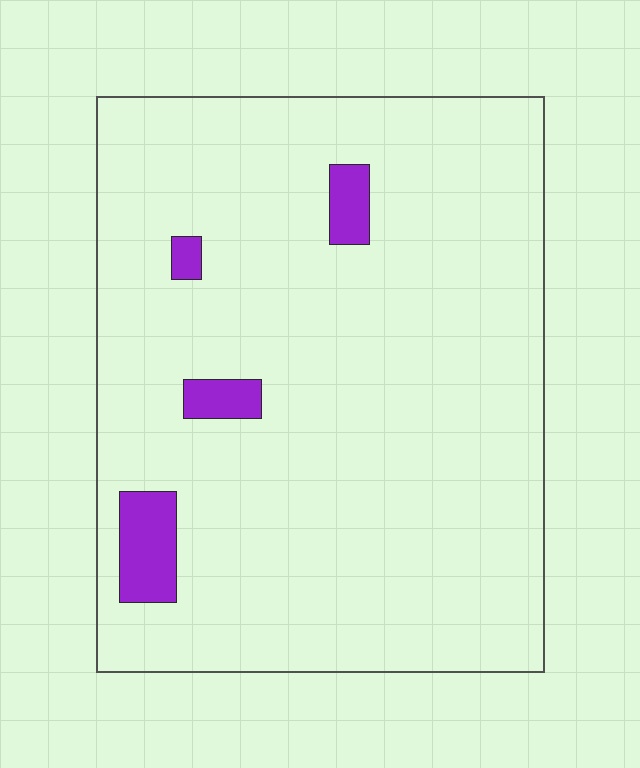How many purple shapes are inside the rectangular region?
4.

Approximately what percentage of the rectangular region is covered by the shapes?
Approximately 5%.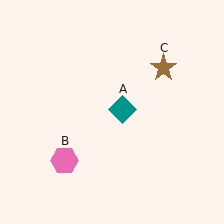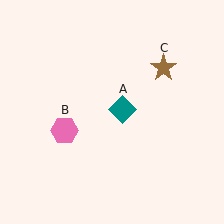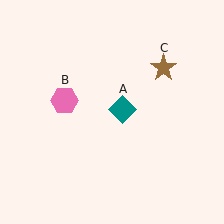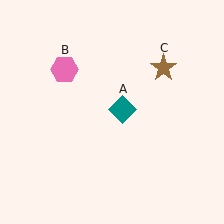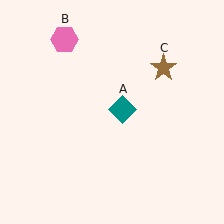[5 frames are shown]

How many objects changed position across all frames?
1 object changed position: pink hexagon (object B).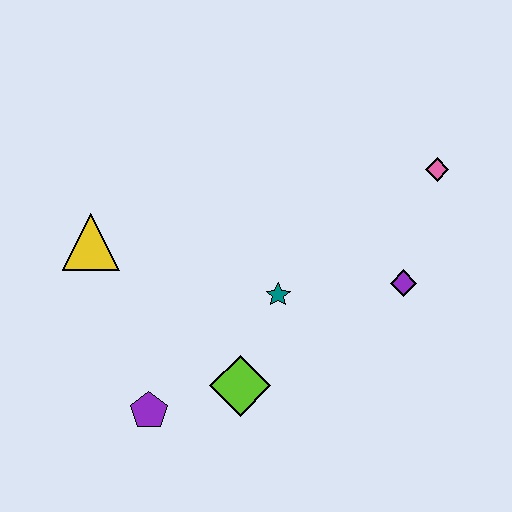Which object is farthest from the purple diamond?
The yellow triangle is farthest from the purple diamond.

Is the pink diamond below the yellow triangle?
No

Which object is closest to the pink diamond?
The purple diamond is closest to the pink diamond.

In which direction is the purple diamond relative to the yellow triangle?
The purple diamond is to the right of the yellow triangle.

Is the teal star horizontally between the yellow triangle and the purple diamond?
Yes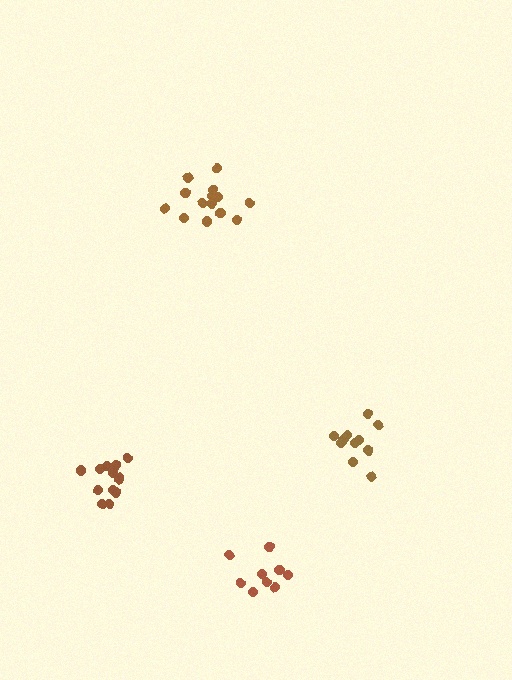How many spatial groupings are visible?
There are 4 spatial groupings.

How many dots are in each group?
Group 1: 11 dots, Group 2: 14 dots, Group 3: 13 dots, Group 4: 9 dots (47 total).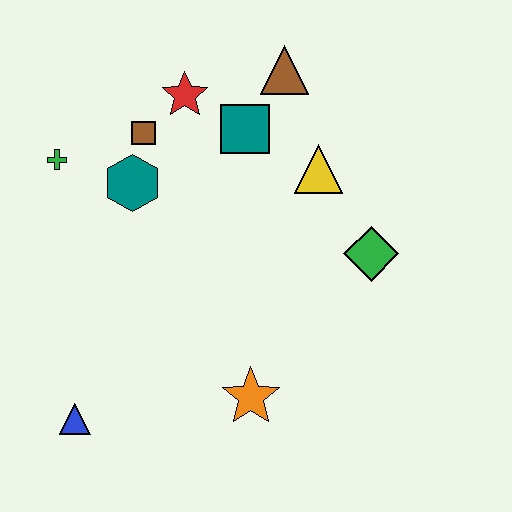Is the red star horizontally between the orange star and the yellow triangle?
No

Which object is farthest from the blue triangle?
The brown triangle is farthest from the blue triangle.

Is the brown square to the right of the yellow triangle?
No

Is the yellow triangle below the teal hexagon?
No